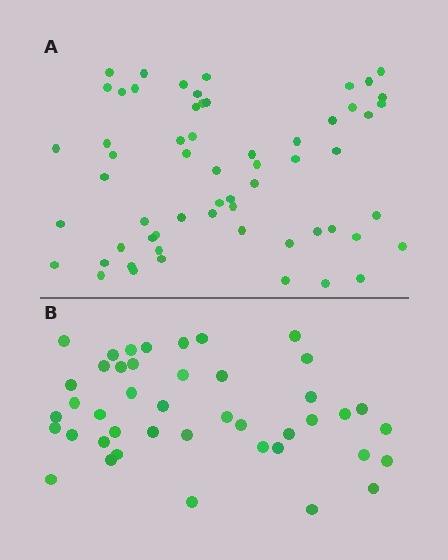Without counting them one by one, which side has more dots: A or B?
Region A (the top region) has more dots.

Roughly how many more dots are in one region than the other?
Region A has approximately 15 more dots than region B.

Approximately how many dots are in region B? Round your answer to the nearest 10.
About 40 dots. (The exact count is 43, which rounds to 40.)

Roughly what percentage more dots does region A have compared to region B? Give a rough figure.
About 40% more.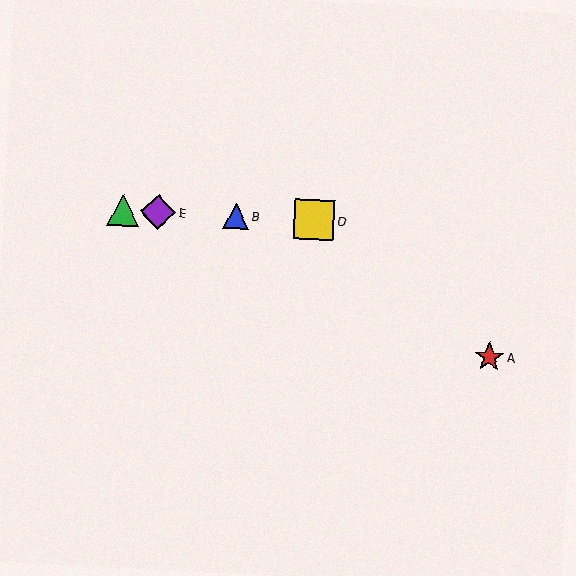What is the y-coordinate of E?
Object E is at y≈212.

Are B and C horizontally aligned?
Yes, both are at y≈216.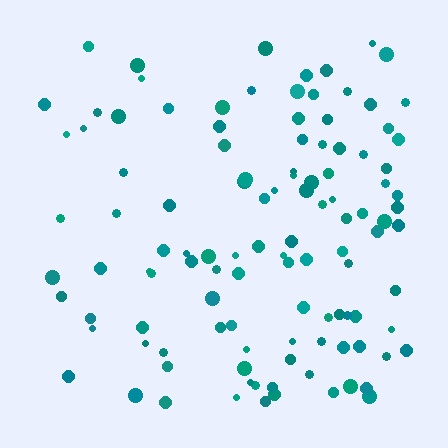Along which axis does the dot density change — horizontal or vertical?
Horizontal.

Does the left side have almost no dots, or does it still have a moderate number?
Still a moderate number, just noticeably fewer than the right.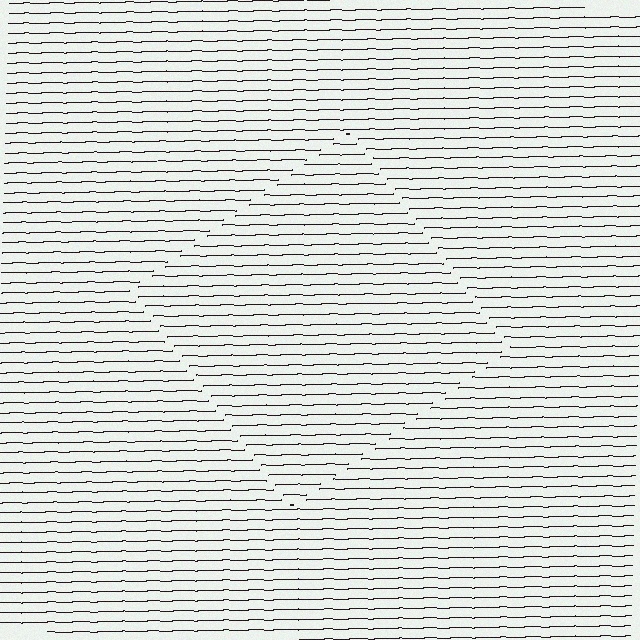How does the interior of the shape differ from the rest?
The interior of the shape contains the same grating, shifted by half a period — the contour is defined by the phase discontinuity where line-ends from the inner and outer gratings abut.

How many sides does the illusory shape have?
4 sides — the line-ends trace a square.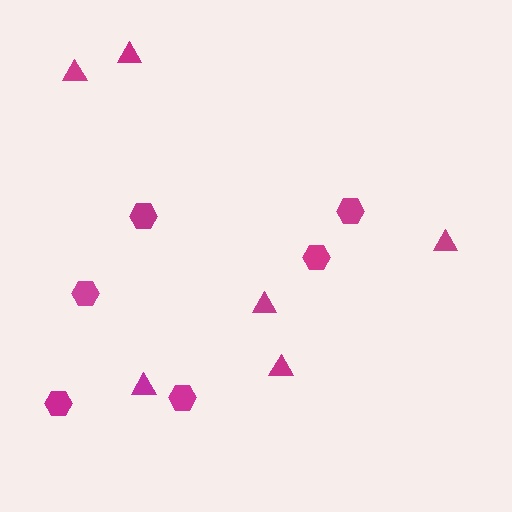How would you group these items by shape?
There are 2 groups: one group of hexagons (6) and one group of triangles (6).